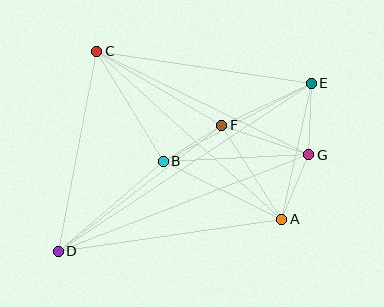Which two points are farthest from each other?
Points D and E are farthest from each other.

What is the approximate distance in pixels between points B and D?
The distance between B and D is approximately 138 pixels.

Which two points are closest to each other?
Points B and F are closest to each other.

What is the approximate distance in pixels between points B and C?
The distance between B and C is approximately 128 pixels.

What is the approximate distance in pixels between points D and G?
The distance between D and G is approximately 268 pixels.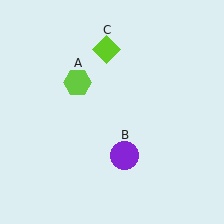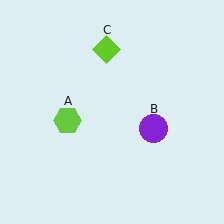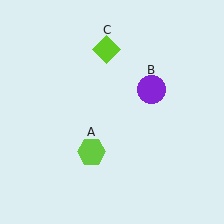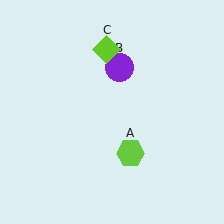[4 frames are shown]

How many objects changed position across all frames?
2 objects changed position: lime hexagon (object A), purple circle (object B).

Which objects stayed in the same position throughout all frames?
Lime diamond (object C) remained stationary.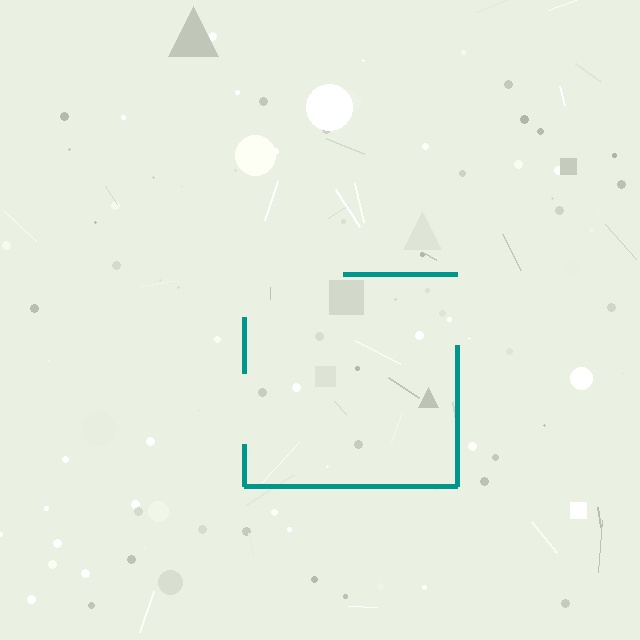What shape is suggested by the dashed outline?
The dashed outline suggests a square.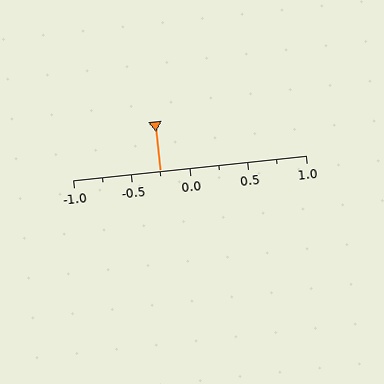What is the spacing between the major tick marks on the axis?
The major ticks are spaced 0.5 apart.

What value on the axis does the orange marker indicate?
The marker indicates approximately -0.25.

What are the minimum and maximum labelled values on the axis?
The axis runs from -1.0 to 1.0.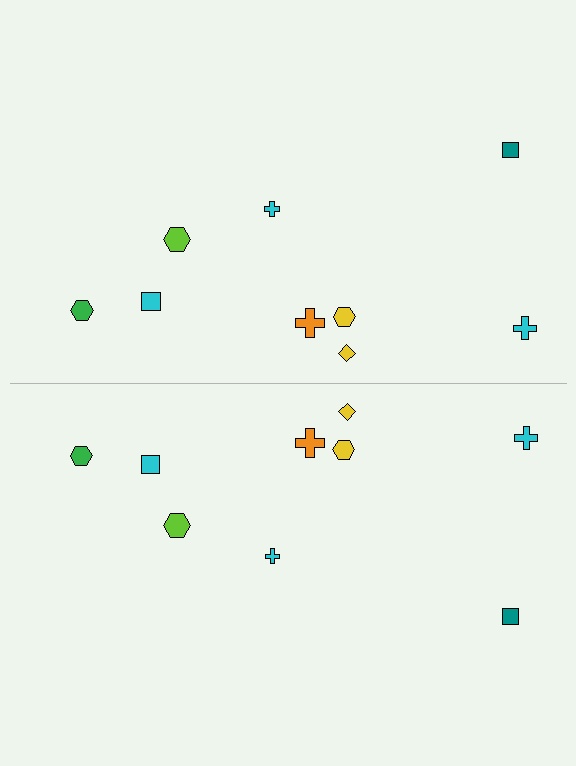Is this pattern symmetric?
Yes, this pattern has bilateral (reflection) symmetry.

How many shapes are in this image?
There are 18 shapes in this image.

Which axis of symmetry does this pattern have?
The pattern has a horizontal axis of symmetry running through the center of the image.